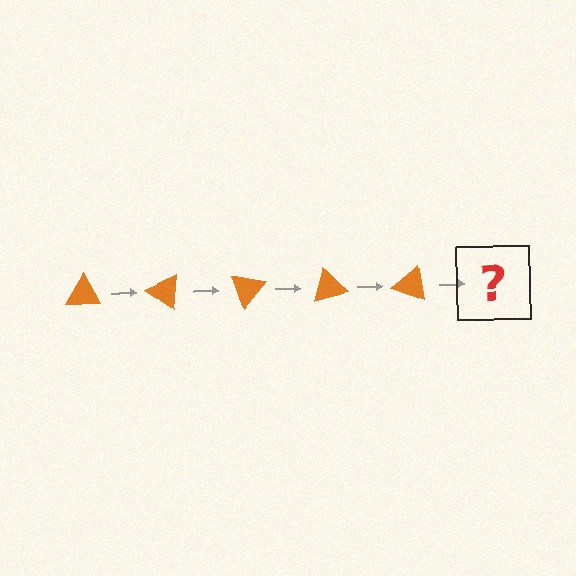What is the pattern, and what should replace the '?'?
The pattern is that the triangle rotates 35 degrees each step. The '?' should be an orange triangle rotated 175 degrees.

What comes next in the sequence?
The next element should be an orange triangle rotated 175 degrees.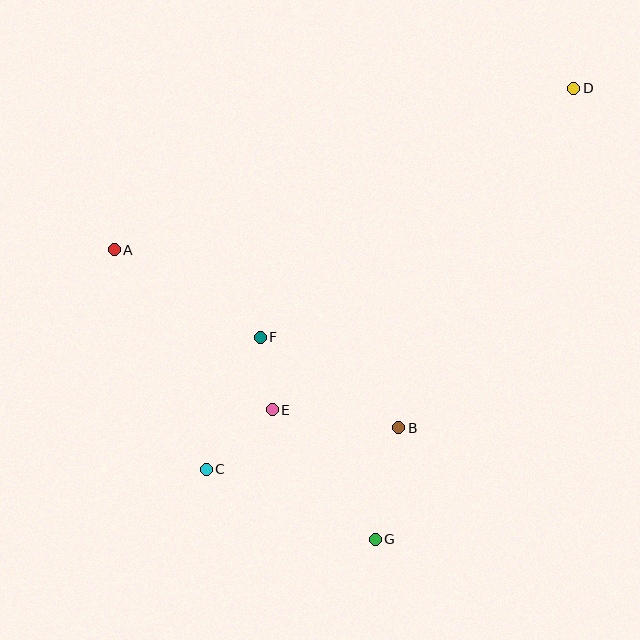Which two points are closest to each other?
Points E and F are closest to each other.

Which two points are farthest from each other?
Points C and D are farthest from each other.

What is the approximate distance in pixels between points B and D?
The distance between B and D is approximately 382 pixels.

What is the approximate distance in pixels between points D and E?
The distance between D and E is approximately 441 pixels.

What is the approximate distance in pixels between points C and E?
The distance between C and E is approximately 89 pixels.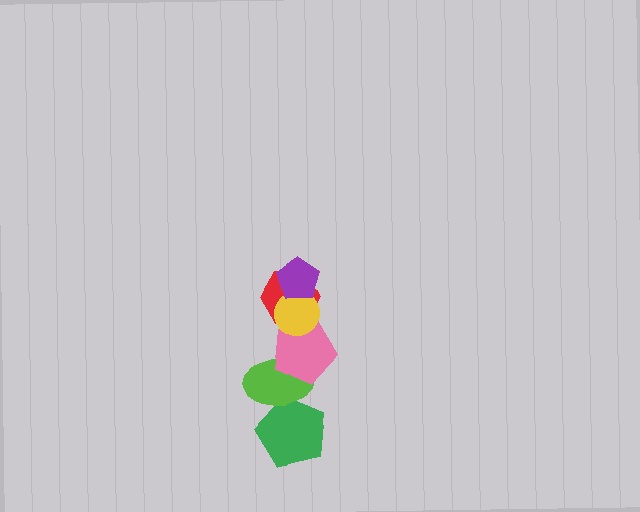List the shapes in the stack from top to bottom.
From top to bottom: the purple pentagon, the yellow circle, the red hexagon, the pink pentagon, the lime ellipse, the green pentagon.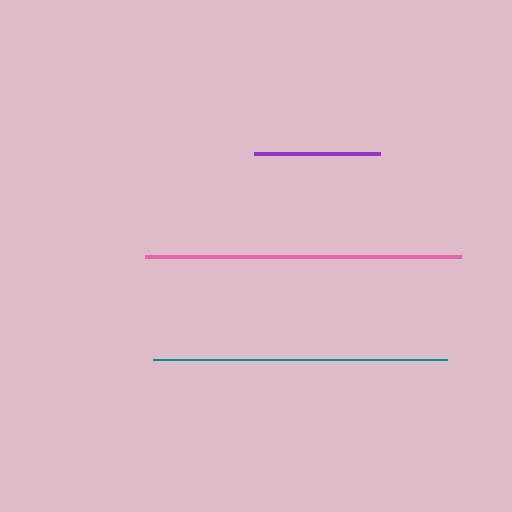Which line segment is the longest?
The pink line is the longest at approximately 316 pixels.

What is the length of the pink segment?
The pink segment is approximately 316 pixels long.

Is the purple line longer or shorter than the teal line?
The teal line is longer than the purple line.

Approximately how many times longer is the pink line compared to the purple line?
The pink line is approximately 2.5 times the length of the purple line.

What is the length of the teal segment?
The teal segment is approximately 294 pixels long.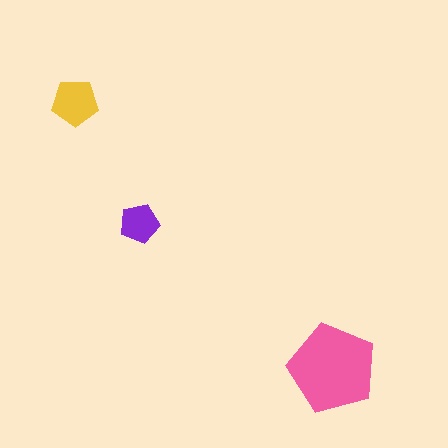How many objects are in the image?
There are 3 objects in the image.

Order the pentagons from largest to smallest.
the pink one, the yellow one, the purple one.